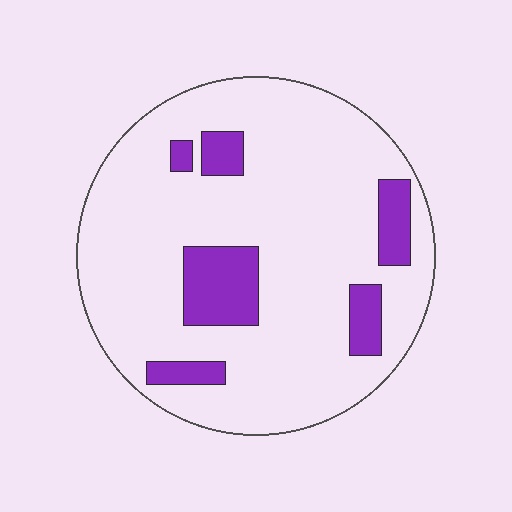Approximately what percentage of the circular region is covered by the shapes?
Approximately 15%.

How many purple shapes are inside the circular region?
6.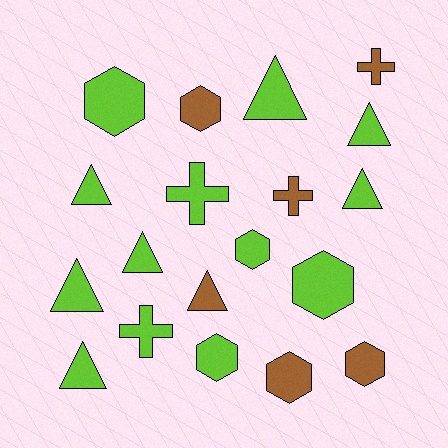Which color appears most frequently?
Lime, with 13 objects.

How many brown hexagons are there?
There are 3 brown hexagons.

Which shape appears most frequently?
Triangle, with 8 objects.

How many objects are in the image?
There are 19 objects.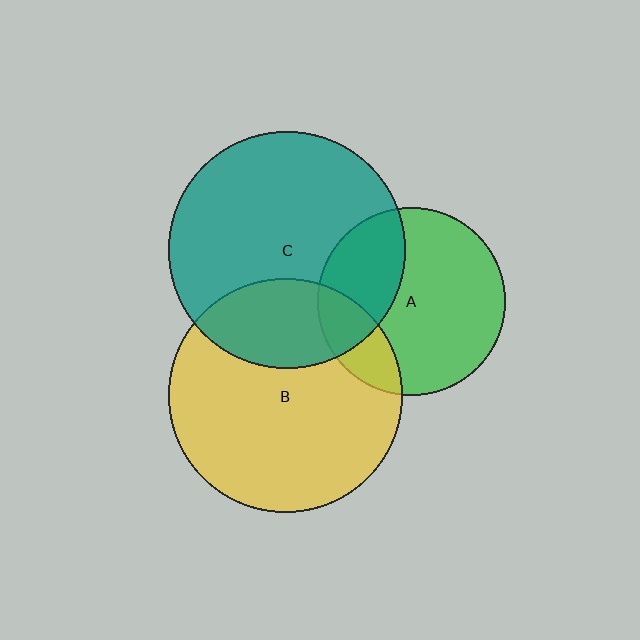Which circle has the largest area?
Circle C (teal).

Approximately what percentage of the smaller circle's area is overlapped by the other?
Approximately 25%.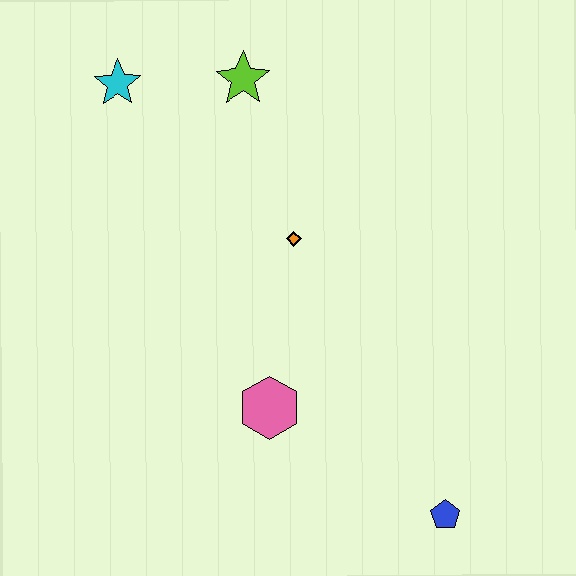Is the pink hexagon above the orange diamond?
No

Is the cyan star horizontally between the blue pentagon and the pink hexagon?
No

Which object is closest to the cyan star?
The lime star is closest to the cyan star.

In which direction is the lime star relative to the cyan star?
The lime star is to the right of the cyan star.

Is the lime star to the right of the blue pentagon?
No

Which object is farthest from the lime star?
The blue pentagon is farthest from the lime star.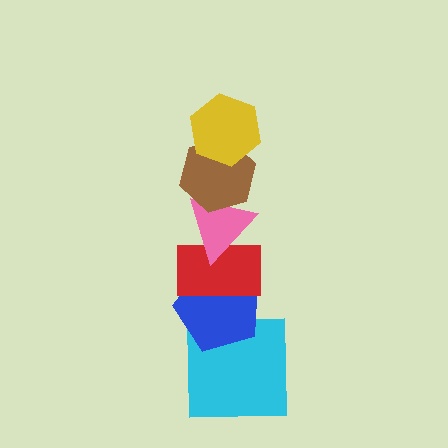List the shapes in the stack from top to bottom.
From top to bottom: the yellow hexagon, the brown hexagon, the pink triangle, the red rectangle, the blue pentagon, the cyan square.